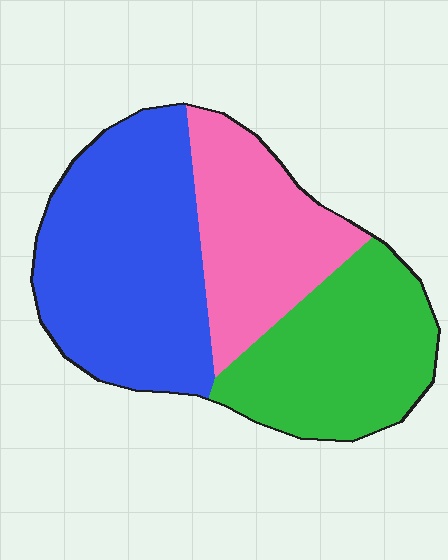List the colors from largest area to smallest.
From largest to smallest: blue, green, pink.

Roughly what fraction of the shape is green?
Green takes up about one third (1/3) of the shape.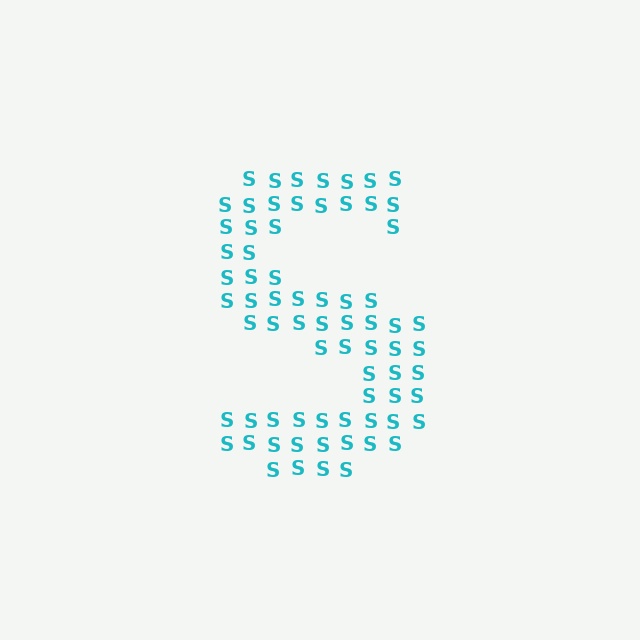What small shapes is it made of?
It is made of small letter S's.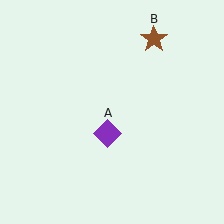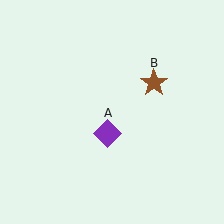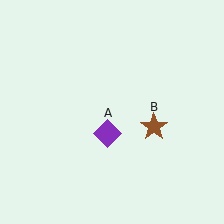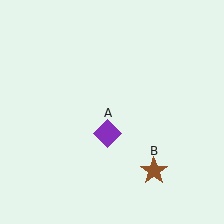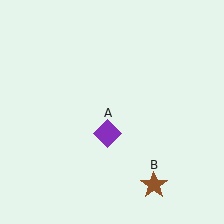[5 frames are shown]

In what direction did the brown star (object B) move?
The brown star (object B) moved down.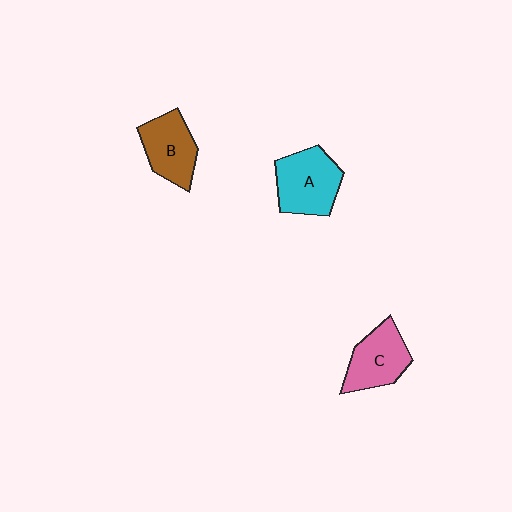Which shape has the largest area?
Shape A (cyan).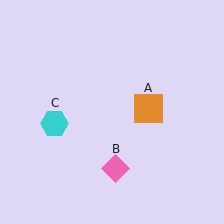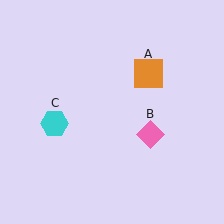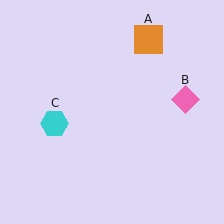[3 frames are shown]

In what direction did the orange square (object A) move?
The orange square (object A) moved up.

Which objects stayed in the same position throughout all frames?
Cyan hexagon (object C) remained stationary.